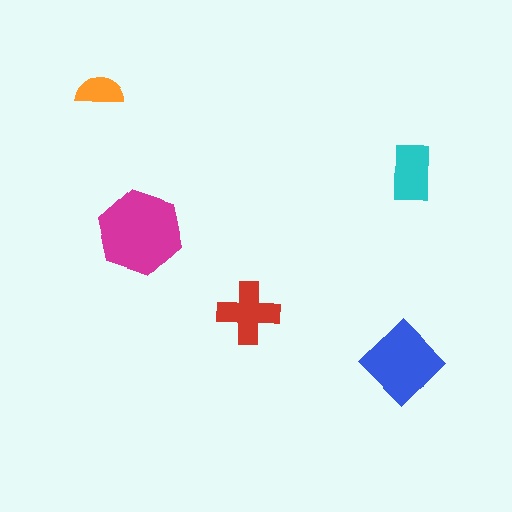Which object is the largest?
The magenta hexagon.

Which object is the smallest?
The orange semicircle.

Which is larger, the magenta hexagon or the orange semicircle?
The magenta hexagon.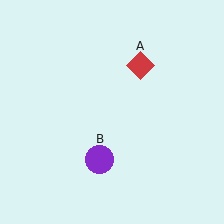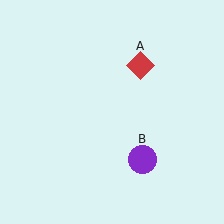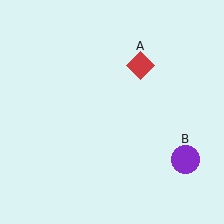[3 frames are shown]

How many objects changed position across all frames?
1 object changed position: purple circle (object B).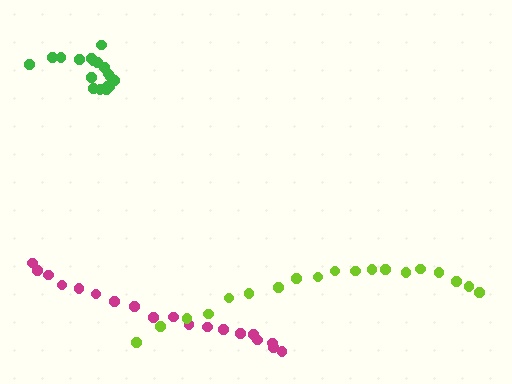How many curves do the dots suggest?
There are 3 distinct paths.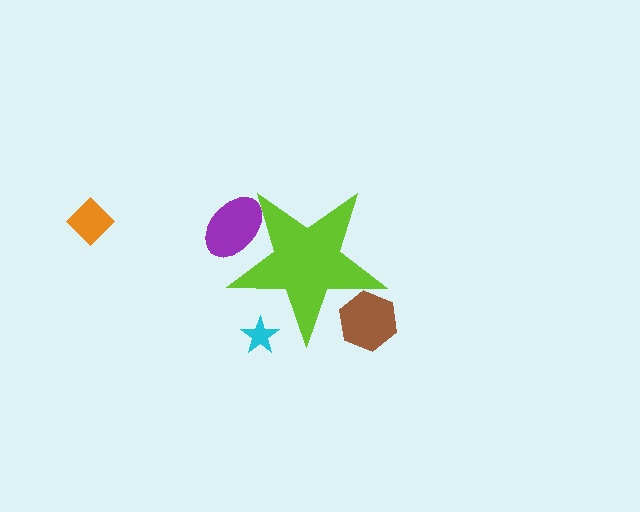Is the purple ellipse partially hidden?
Yes, the purple ellipse is partially hidden behind the lime star.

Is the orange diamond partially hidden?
No, the orange diamond is fully visible.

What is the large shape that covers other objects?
A lime star.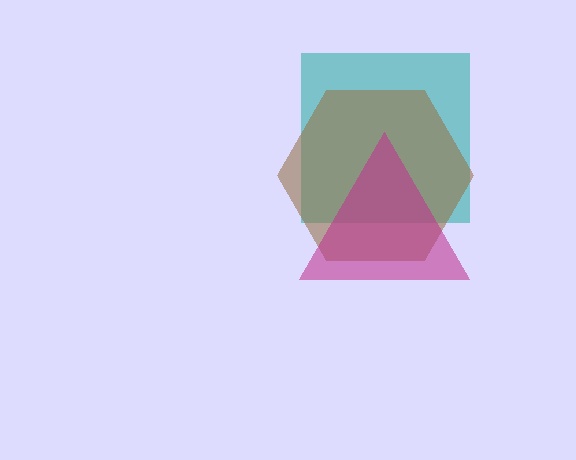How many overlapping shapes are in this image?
There are 3 overlapping shapes in the image.